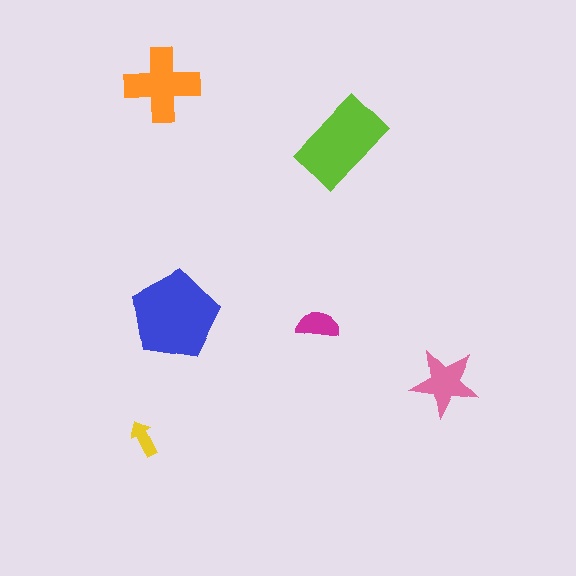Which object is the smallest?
The yellow arrow.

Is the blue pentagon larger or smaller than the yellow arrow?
Larger.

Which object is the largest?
The blue pentagon.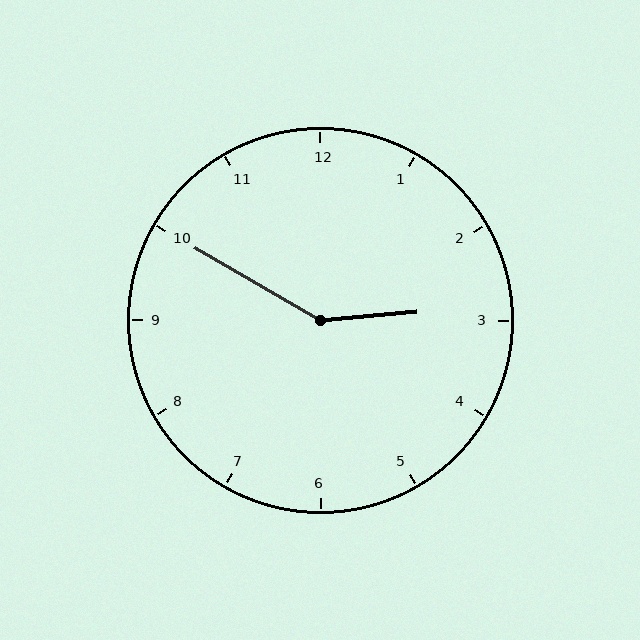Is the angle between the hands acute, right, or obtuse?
It is obtuse.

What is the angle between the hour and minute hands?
Approximately 145 degrees.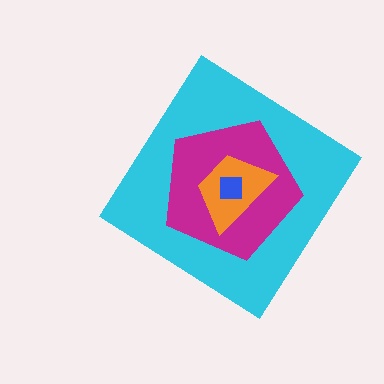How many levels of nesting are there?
4.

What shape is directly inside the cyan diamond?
The magenta pentagon.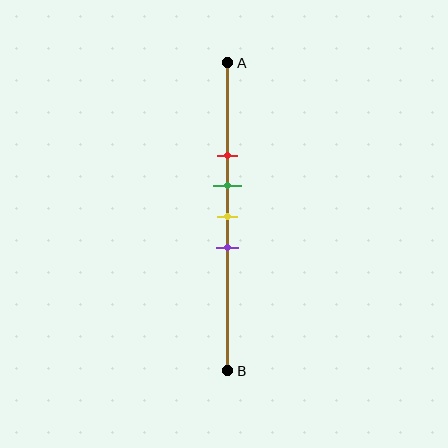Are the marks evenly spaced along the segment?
Yes, the marks are approximately evenly spaced.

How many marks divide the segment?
There are 4 marks dividing the segment.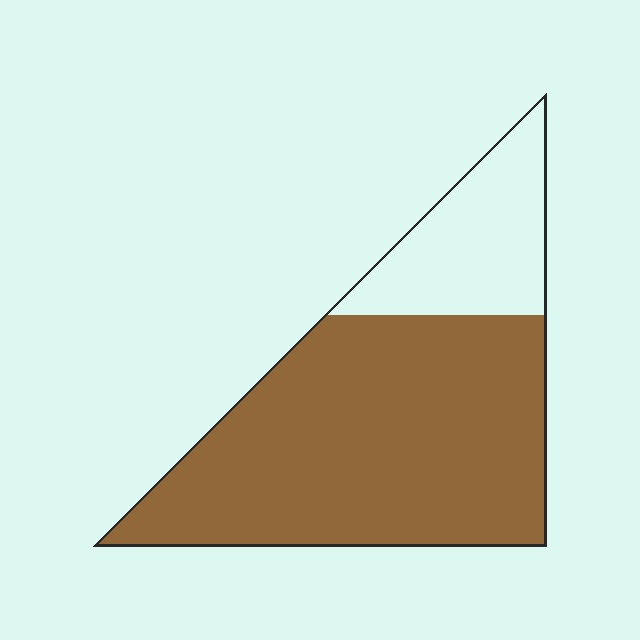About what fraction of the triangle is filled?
About three quarters (3/4).